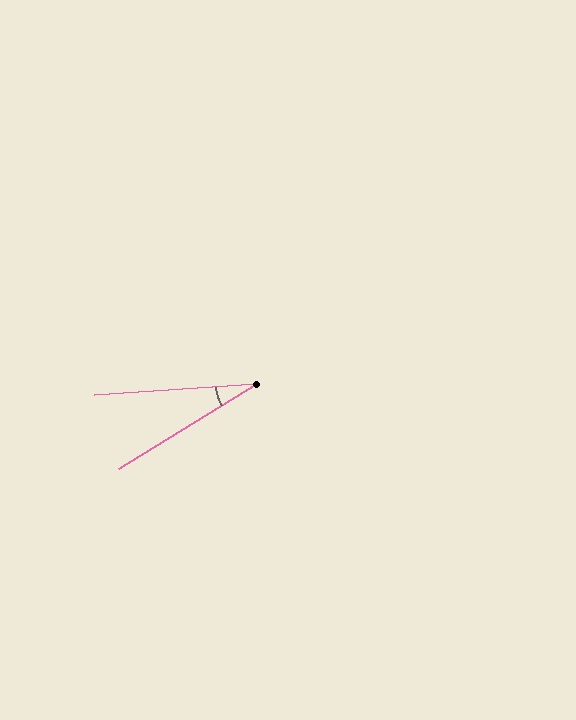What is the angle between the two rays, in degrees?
Approximately 28 degrees.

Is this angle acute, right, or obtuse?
It is acute.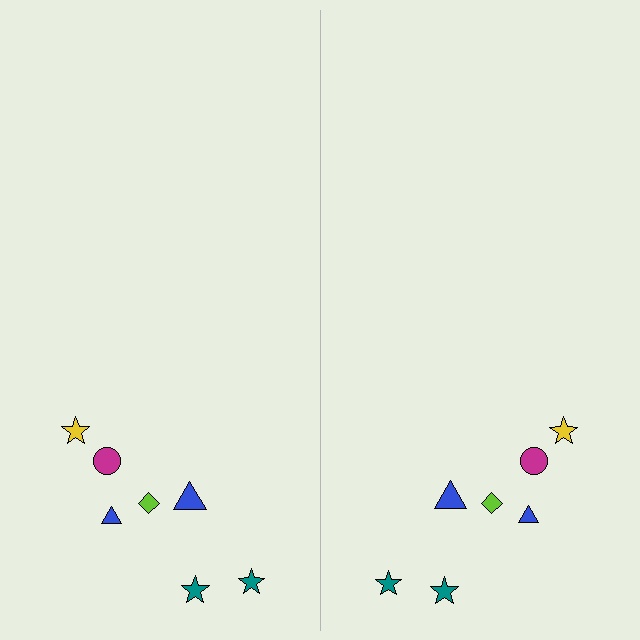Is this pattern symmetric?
Yes, this pattern has bilateral (reflection) symmetry.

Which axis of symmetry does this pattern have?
The pattern has a vertical axis of symmetry running through the center of the image.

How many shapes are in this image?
There are 14 shapes in this image.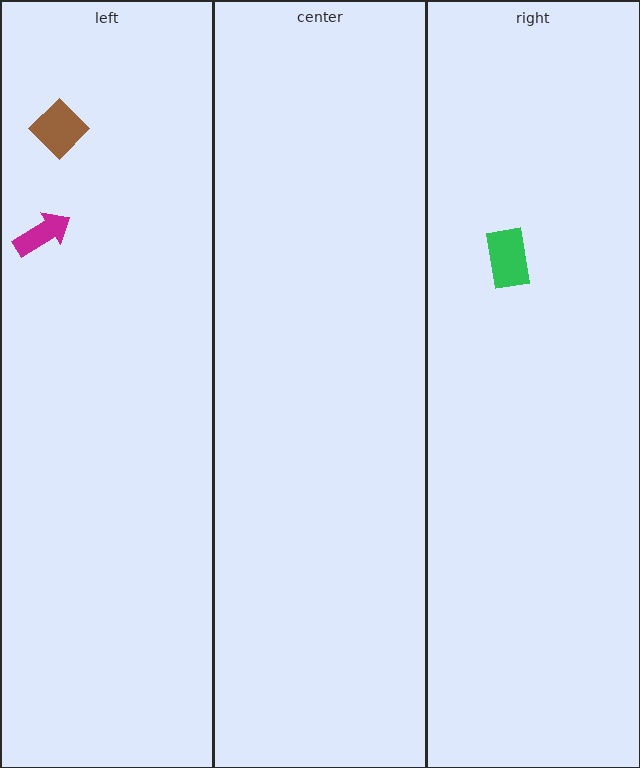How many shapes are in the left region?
2.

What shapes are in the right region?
The green rectangle.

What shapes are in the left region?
The magenta arrow, the brown diamond.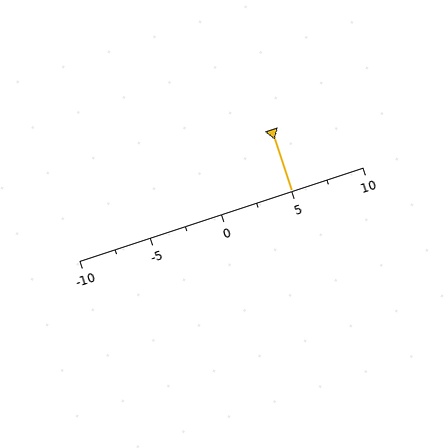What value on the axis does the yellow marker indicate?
The marker indicates approximately 5.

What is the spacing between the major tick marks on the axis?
The major ticks are spaced 5 apart.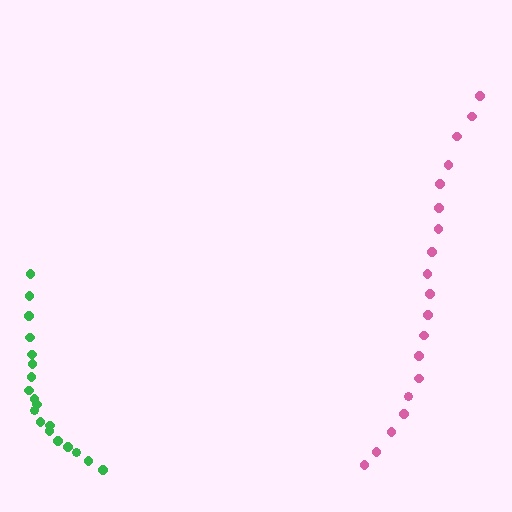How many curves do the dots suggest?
There are 2 distinct paths.